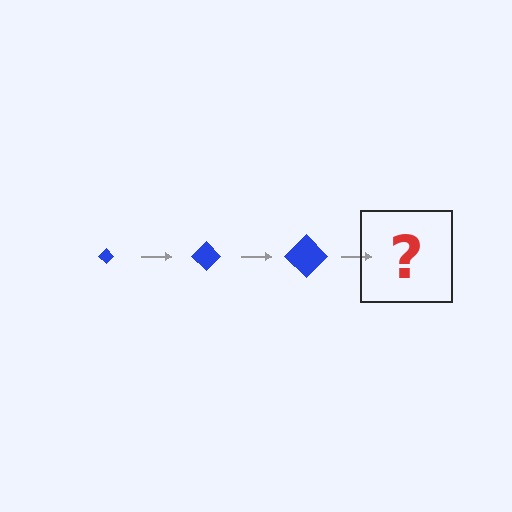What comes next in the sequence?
The next element should be a blue diamond, larger than the previous one.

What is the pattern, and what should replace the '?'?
The pattern is that the diamond gets progressively larger each step. The '?' should be a blue diamond, larger than the previous one.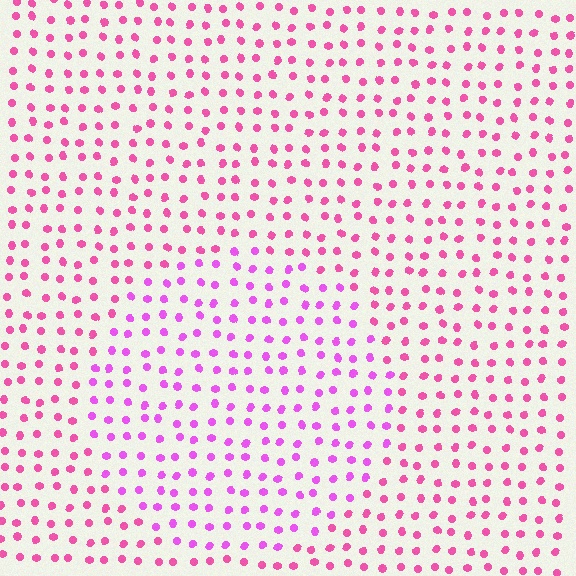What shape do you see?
I see a circle.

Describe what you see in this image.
The image is filled with small pink elements in a uniform arrangement. A circle-shaped region is visible where the elements are tinted to a slightly different hue, forming a subtle color boundary.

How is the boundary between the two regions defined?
The boundary is defined purely by a slight shift in hue (about 29 degrees). Spacing, size, and orientation are identical on both sides.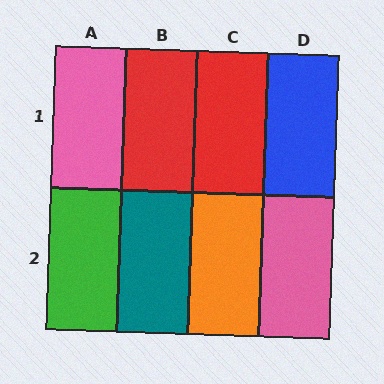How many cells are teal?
1 cell is teal.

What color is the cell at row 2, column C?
Orange.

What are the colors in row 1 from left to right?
Pink, red, red, blue.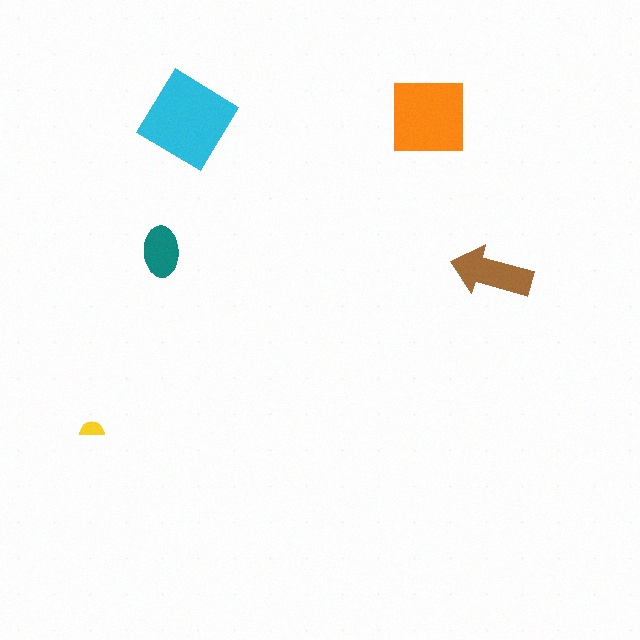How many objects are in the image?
There are 5 objects in the image.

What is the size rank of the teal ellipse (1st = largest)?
4th.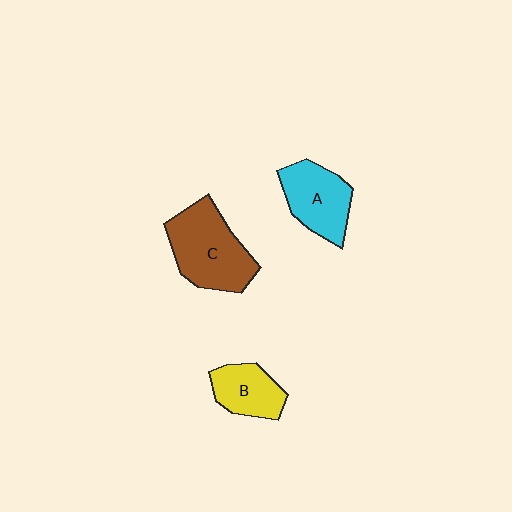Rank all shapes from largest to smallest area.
From largest to smallest: C (brown), A (cyan), B (yellow).